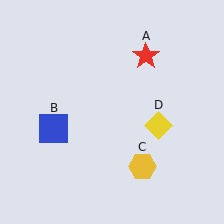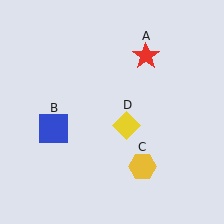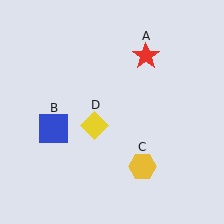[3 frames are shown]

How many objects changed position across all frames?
1 object changed position: yellow diamond (object D).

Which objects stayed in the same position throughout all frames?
Red star (object A) and blue square (object B) and yellow hexagon (object C) remained stationary.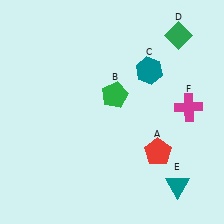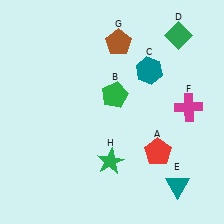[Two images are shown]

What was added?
A brown pentagon (G), a green star (H) were added in Image 2.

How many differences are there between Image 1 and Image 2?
There are 2 differences between the two images.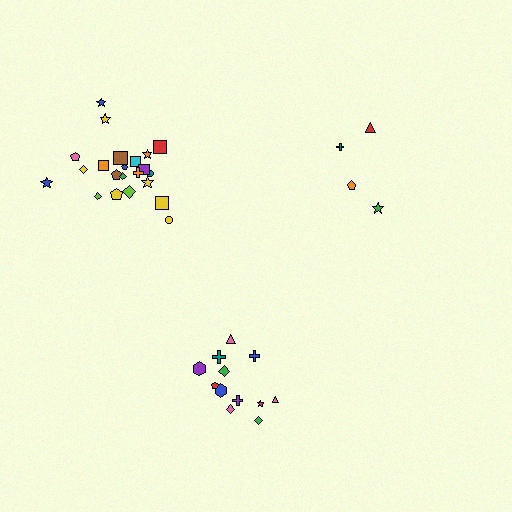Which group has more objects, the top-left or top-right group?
The top-left group.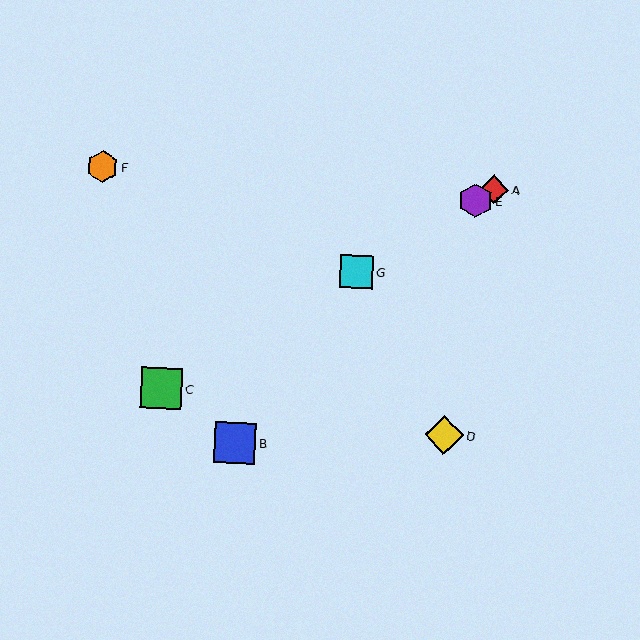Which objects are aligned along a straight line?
Objects A, C, E, G are aligned along a straight line.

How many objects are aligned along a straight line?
4 objects (A, C, E, G) are aligned along a straight line.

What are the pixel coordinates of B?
Object B is at (235, 443).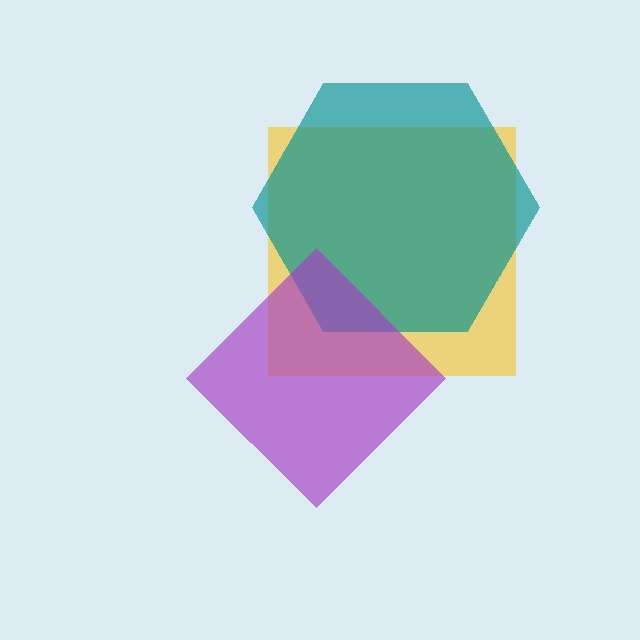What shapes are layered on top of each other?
The layered shapes are: a yellow square, a teal hexagon, a purple diamond.